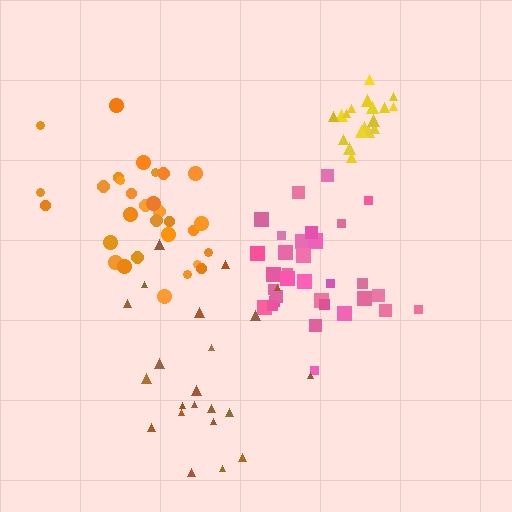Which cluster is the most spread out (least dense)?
Brown.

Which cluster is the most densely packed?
Yellow.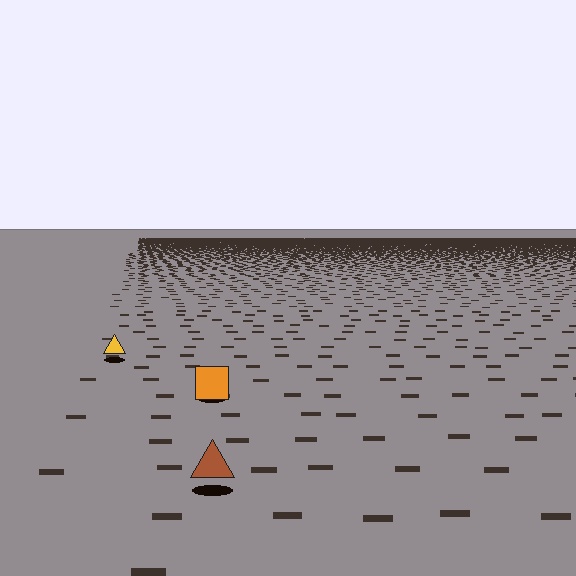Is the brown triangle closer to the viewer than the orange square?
Yes. The brown triangle is closer — you can tell from the texture gradient: the ground texture is coarser near it.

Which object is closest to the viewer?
The brown triangle is closest. The texture marks near it are larger and more spread out.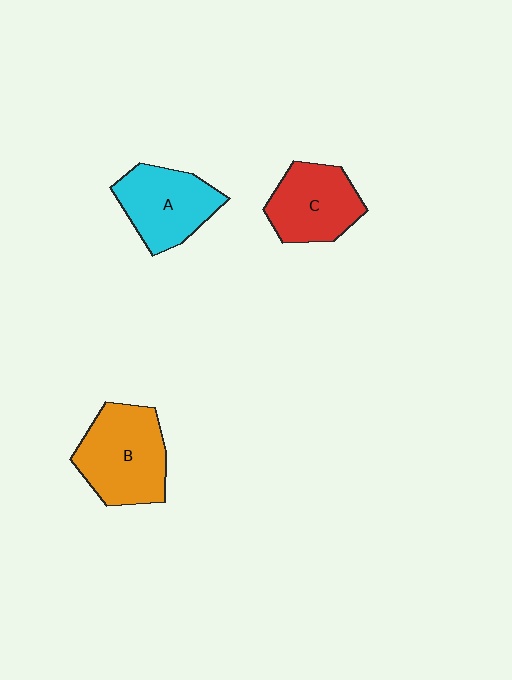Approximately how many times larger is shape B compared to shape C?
Approximately 1.3 times.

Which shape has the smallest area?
Shape C (red).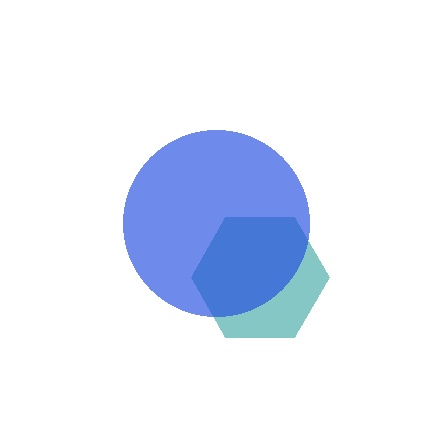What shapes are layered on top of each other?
The layered shapes are: a teal hexagon, a blue circle.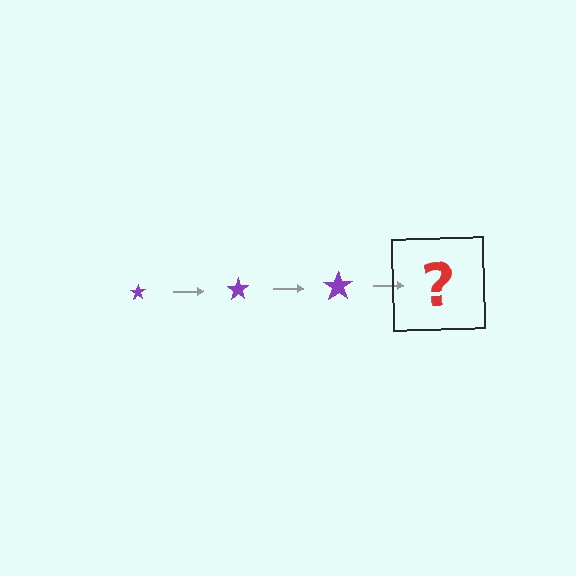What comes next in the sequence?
The next element should be a purple star, larger than the previous one.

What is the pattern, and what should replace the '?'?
The pattern is that the star gets progressively larger each step. The '?' should be a purple star, larger than the previous one.